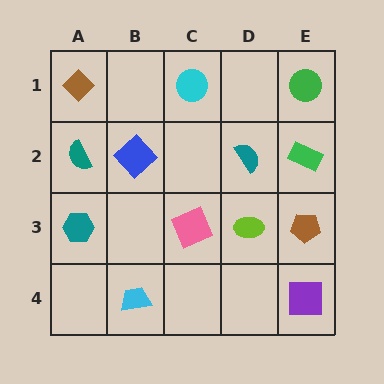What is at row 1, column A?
A brown diamond.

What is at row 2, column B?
A blue diamond.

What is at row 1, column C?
A cyan circle.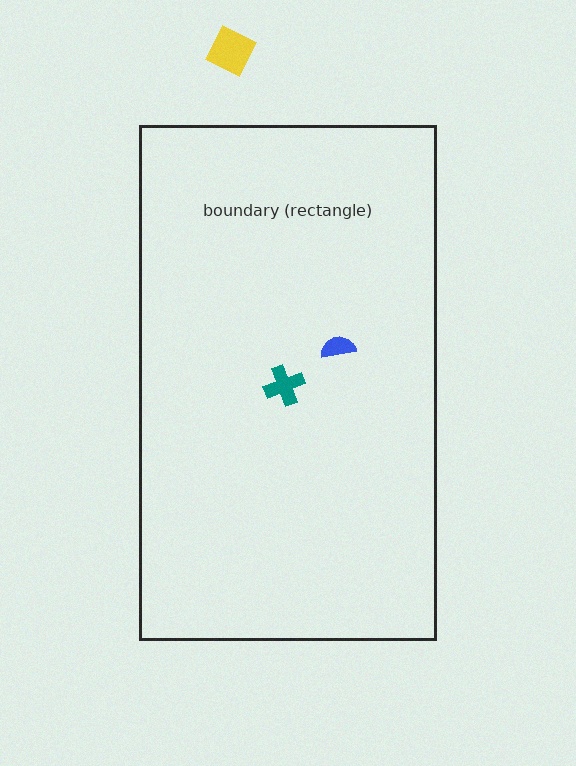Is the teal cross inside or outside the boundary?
Inside.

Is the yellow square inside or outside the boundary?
Outside.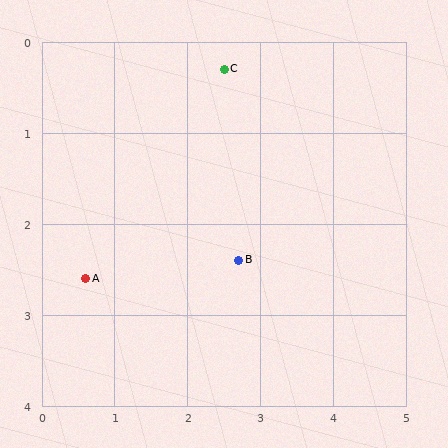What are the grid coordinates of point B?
Point B is at approximately (2.7, 2.4).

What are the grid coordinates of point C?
Point C is at approximately (2.5, 0.3).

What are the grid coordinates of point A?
Point A is at approximately (0.6, 2.6).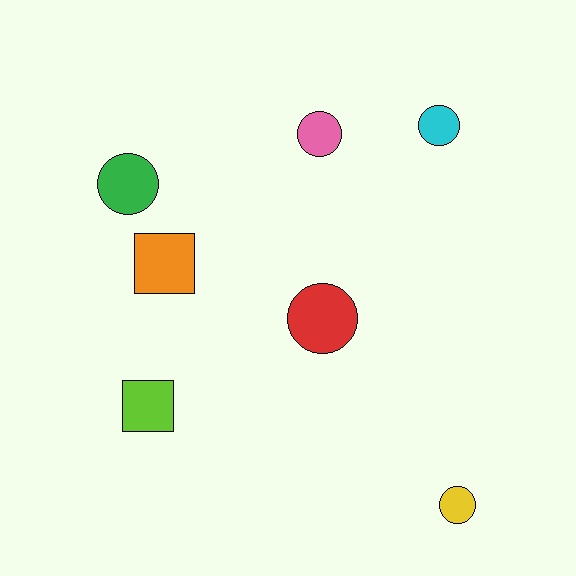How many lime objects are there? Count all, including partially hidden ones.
There is 1 lime object.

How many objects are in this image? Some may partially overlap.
There are 7 objects.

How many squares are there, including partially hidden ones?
There are 2 squares.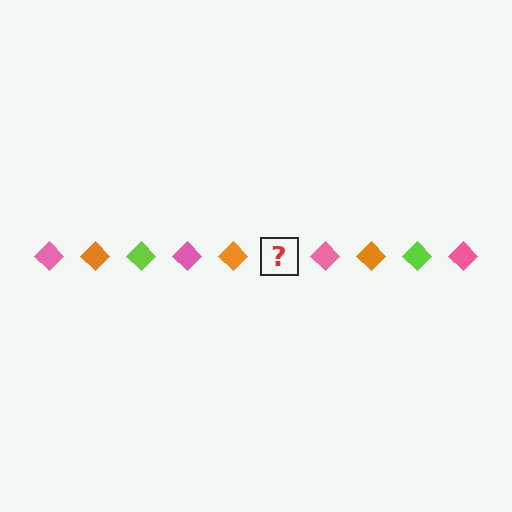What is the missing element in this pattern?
The missing element is a lime diamond.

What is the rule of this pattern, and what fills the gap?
The rule is that the pattern cycles through pink, orange, lime diamonds. The gap should be filled with a lime diamond.